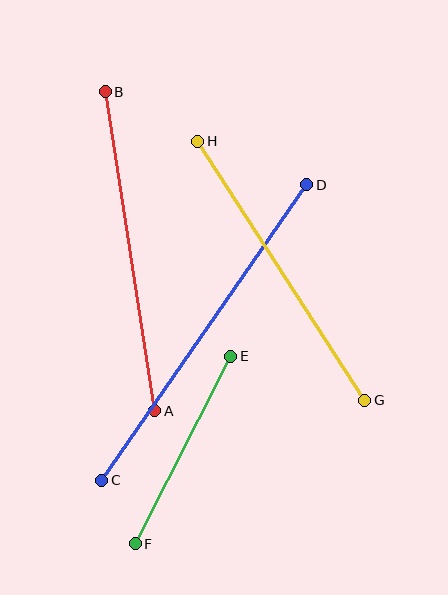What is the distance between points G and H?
The distance is approximately 308 pixels.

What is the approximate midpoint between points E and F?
The midpoint is at approximately (183, 450) pixels.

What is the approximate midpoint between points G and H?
The midpoint is at approximately (281, 271) pixels.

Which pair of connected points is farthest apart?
Points C and D are farthest apart.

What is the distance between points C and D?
The distance is approximately 360 pixels.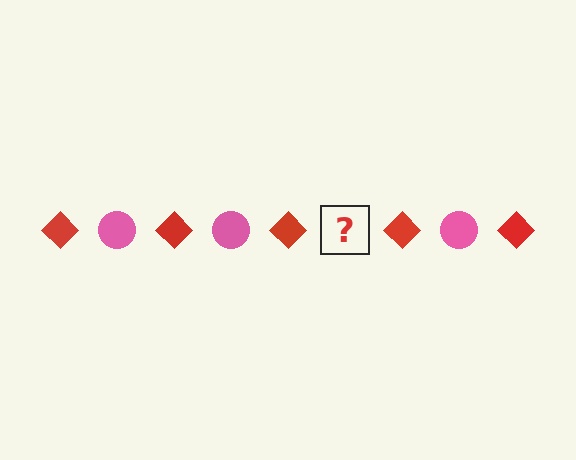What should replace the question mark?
The question mark should be replaced with a pink circle.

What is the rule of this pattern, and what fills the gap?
The rule is that the pattern alternates between red diamond and pink circle. The gap should be filled with a pink circle.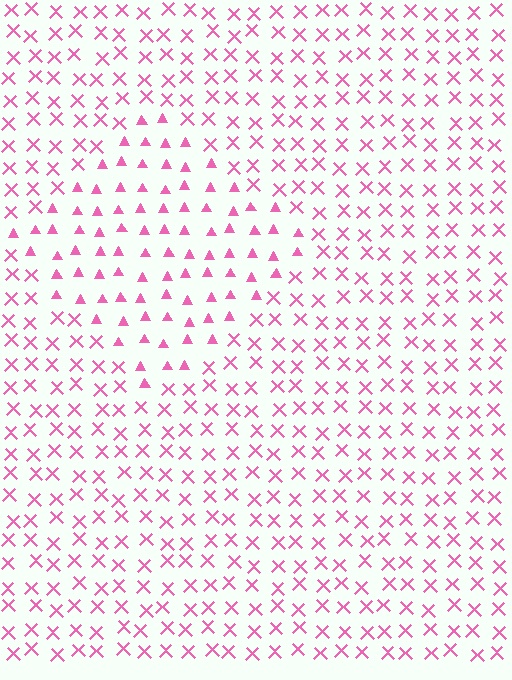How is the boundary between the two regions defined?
The boundary is defined by a change in element shape: triangles inside vs. X marks outside. All elements share the same color and spacing.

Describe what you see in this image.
The image is filled with small pink elements arranged in a uniform grid. A diamond-shaped region contains triangles, while the surrounding area contains X marks. The boundary is defined purely by the change in element shape.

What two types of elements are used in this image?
The image uses triangles inside the diamond region and X marks outside it.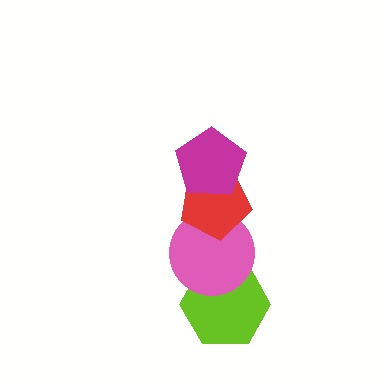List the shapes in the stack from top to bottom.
From top to bottom: the magenta pentagon, the red pentagon, the pink circle, the lime hexagon.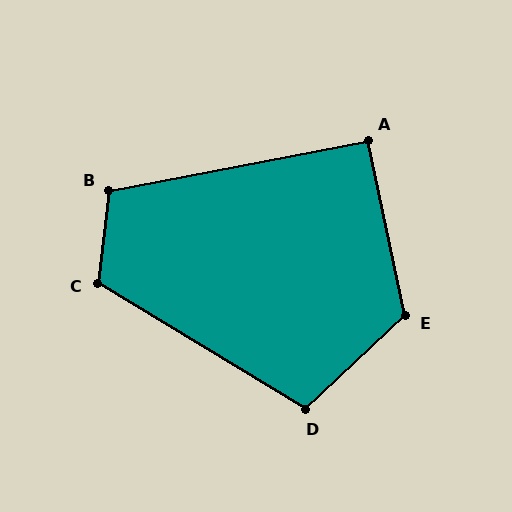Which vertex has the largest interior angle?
E, at approximately 121 degrees.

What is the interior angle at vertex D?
Approximately 106 degrees (obtuse).